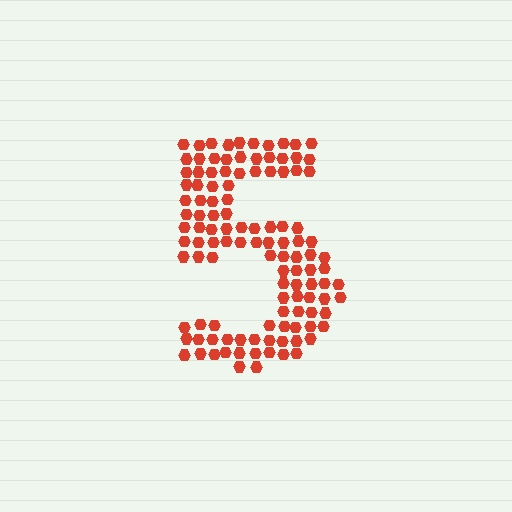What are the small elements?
The small elements are hexagons.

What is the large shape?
The large shape is the digit 5.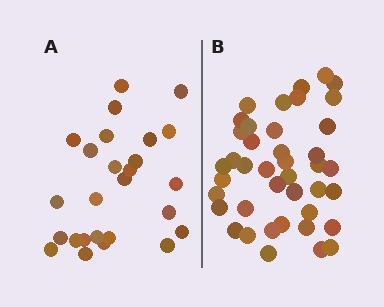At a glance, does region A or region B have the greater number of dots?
Region B (the right region) has more dots.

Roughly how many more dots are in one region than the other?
Region B has approximately 15 more dots than region A.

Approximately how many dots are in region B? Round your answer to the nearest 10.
About 40 dots. (The exact count is 41, which rounds to 40.)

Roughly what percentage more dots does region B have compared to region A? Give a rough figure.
About 60% more.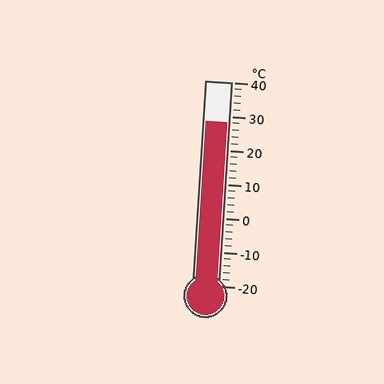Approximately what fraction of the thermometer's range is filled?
The thermometer is filled to approximately 80% of its range.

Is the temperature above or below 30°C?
The temperature is below 30°C.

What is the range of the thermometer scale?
The thermometer scale ranges from -20°C to 40°C.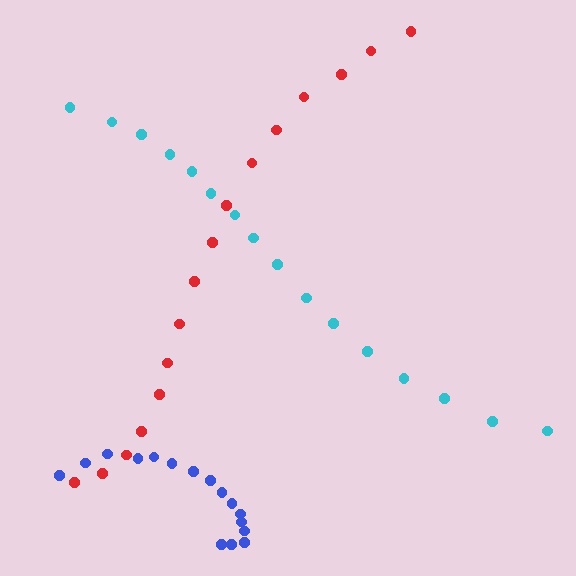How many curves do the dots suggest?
There are 3 distinct paths.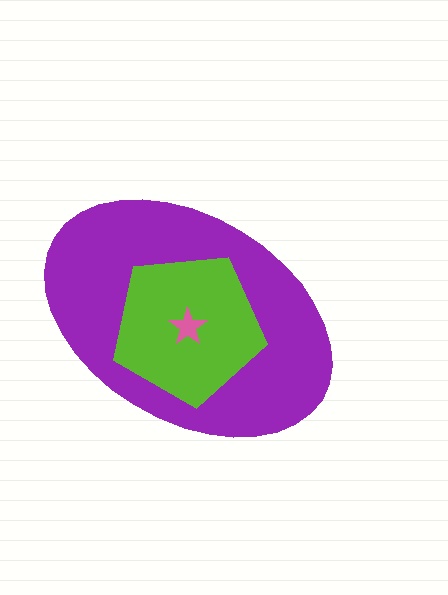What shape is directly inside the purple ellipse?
The lime pentagon.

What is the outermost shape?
The purple ellipse.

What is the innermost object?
The pink star.